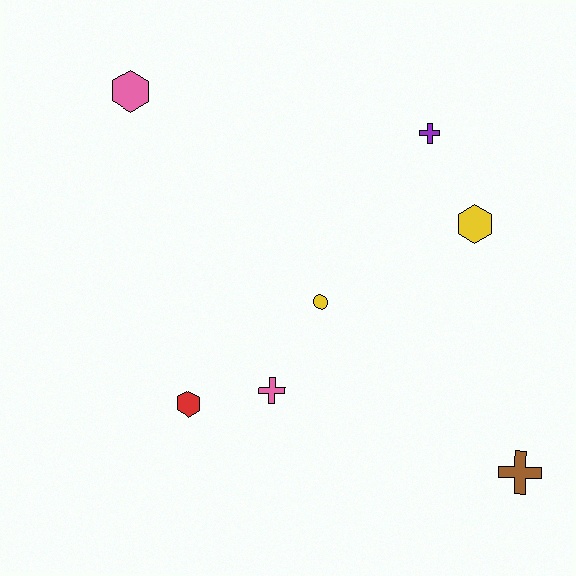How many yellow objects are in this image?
There are 2 yellow objects.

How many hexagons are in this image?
There are 3 hexagons.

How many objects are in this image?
There are 7 objects.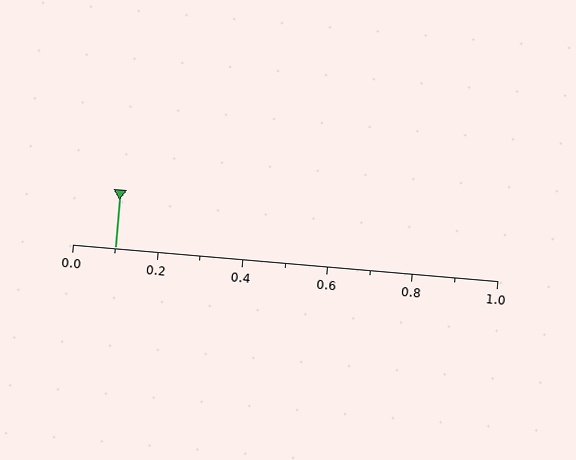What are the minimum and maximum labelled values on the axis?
The axis runs from 0.0 to 1.0.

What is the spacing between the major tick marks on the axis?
The major ticks are spaced 0.2 apart.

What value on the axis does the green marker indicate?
The marker indicates approximately 0.1.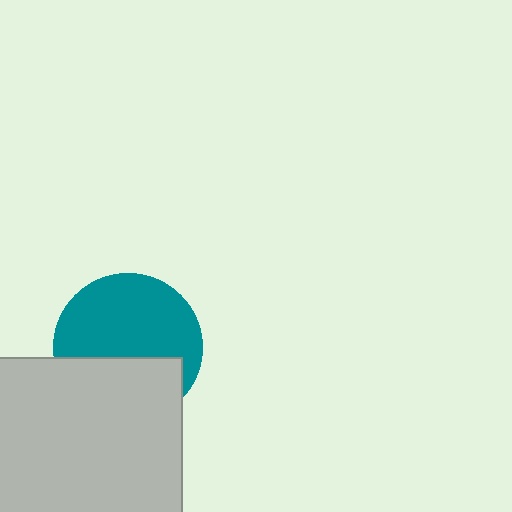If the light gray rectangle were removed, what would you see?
You would see the complete teal circle.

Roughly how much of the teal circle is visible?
About half of it is visible (roughly 61%).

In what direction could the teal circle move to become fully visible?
The teal circle could move up. That would shift it out from behind the light gray rectangle entirely.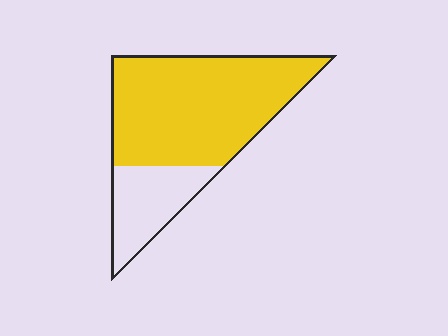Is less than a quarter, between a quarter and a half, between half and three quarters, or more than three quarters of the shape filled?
Between half and three quarters.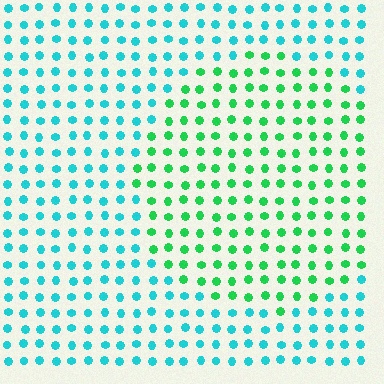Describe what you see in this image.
The image is filled with small cyan elements in a uniform arrangement. A circle-shaped region is visible where the elements are tinted to a slightly different hue, forming a subtle color boundary.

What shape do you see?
I see a circle.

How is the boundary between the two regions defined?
The boundary is defined purely by a slight shift in hue (about 45 degrees). Spacing, size, and orientation are identical on both sides.